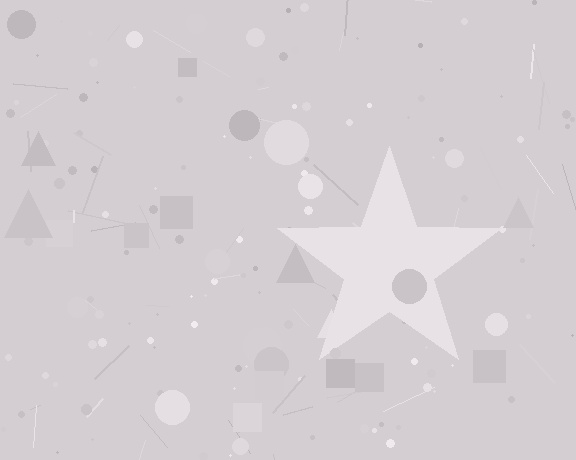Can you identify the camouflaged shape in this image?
The camouflaged shape is a star.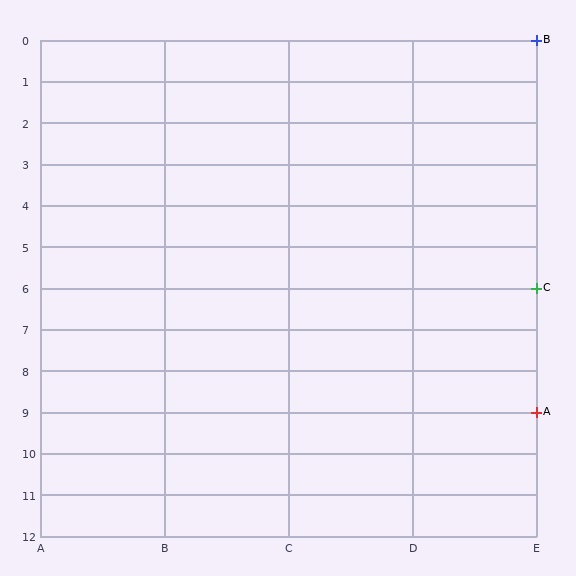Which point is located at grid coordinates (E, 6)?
Point C is at (E, 6).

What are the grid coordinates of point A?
Point A is at grid coordinates (E, 9).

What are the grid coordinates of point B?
Point B is at grid coordinates (E, 0).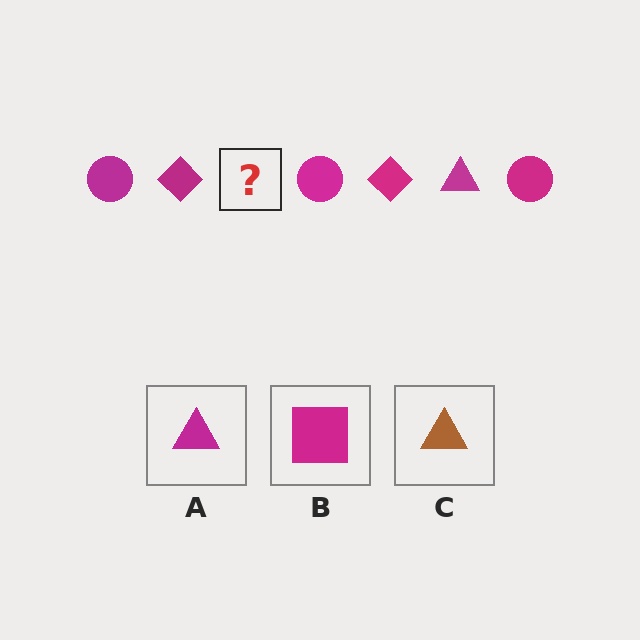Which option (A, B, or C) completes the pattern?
A.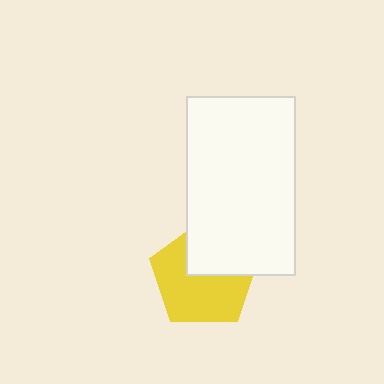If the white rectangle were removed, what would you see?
You would see the complete yellow pentagon.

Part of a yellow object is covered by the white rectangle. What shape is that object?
It is a pentagon.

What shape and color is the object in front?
The object in front is a white rectangle.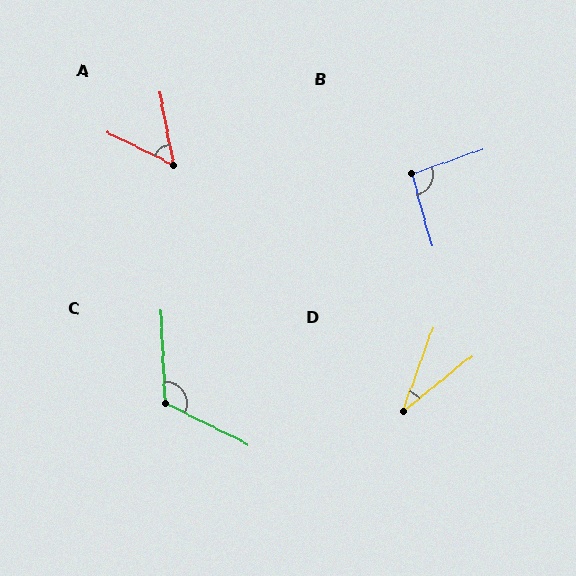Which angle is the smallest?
D, at approximately 31 degrees.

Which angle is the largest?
C, at approximately 119 degrees.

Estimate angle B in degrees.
Approximately 94 degrees.